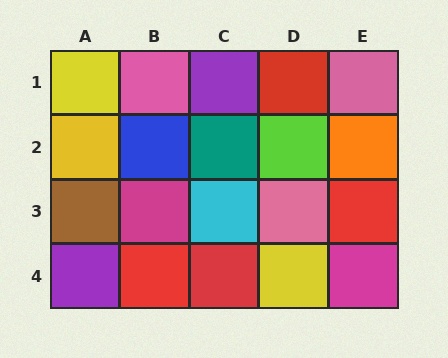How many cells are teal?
1 cell is teal.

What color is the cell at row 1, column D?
Red.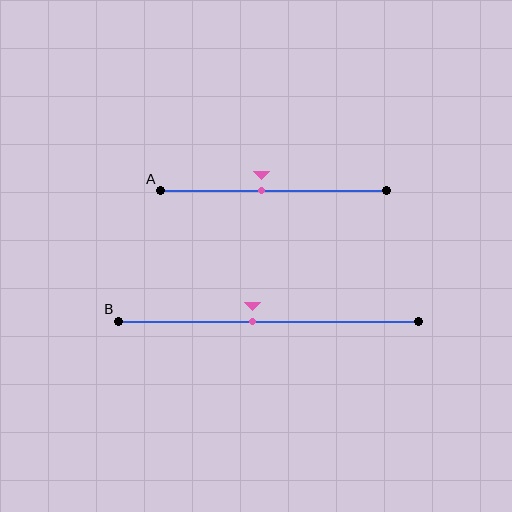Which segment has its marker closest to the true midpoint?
Segment B has its marker closest to the true midpoint.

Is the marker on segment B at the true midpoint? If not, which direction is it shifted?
No, the marker on segment B is shifted to the left by about 5% of the segment length.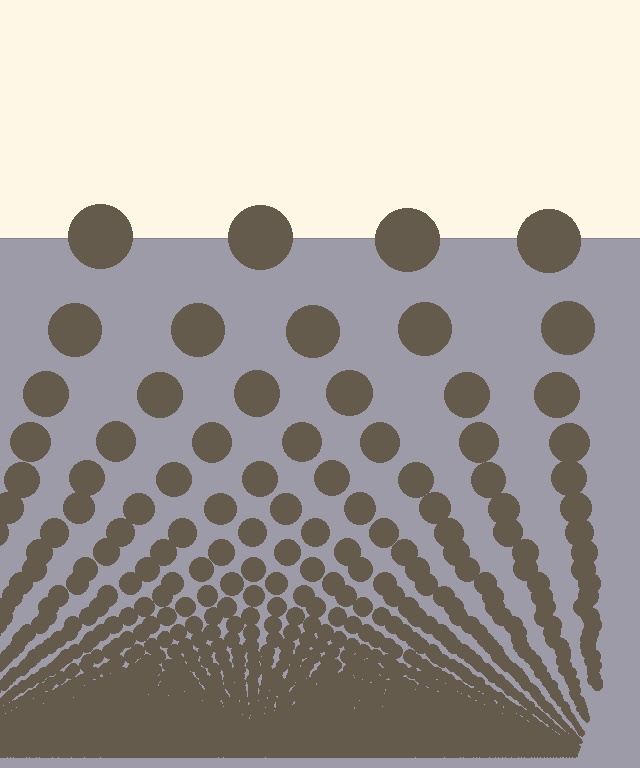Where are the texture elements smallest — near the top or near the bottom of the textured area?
Near the bottom.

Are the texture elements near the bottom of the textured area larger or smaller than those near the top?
Smaller. The gradient is inverted — elements near the bottom are smaller and denser.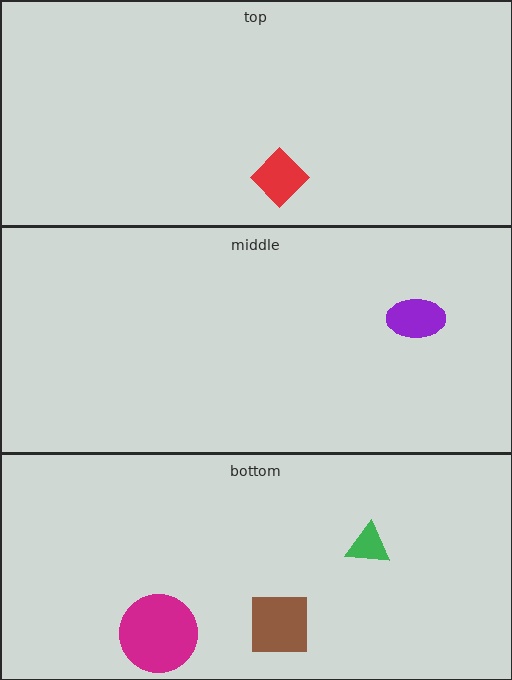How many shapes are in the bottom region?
3.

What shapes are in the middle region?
The purple ellipse.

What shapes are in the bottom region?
The green triangle, the brown square, the magenta circle.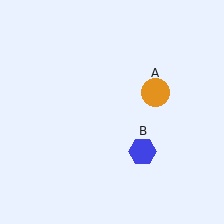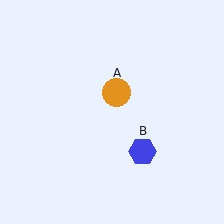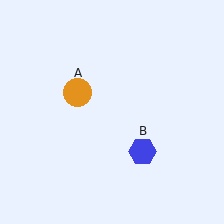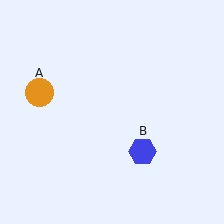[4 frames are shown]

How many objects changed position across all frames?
1 object changed position: orange circle (object A).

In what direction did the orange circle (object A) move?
The orange circle (object A) moved left.